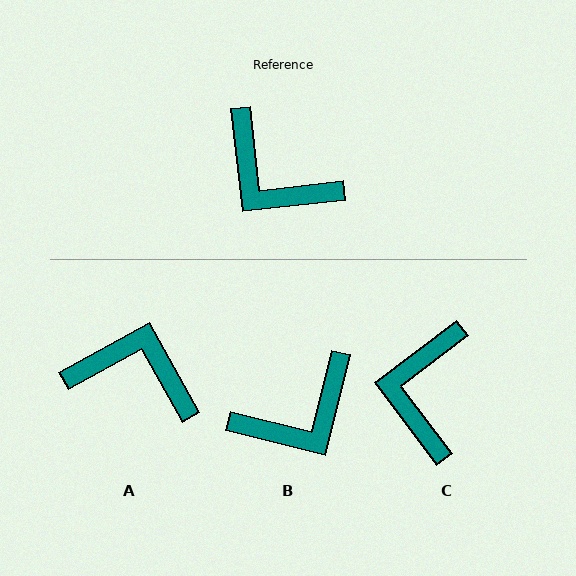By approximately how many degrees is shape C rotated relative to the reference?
Approximately 59 degrees clockwise.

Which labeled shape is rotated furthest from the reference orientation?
A, about 157 degrees away.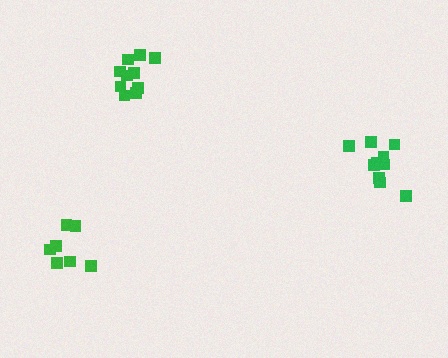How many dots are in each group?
Group 1: 7 dots, Group 2: 10 dots, Group 3: 11 dots (28 total).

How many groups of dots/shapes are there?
There are 3 groups.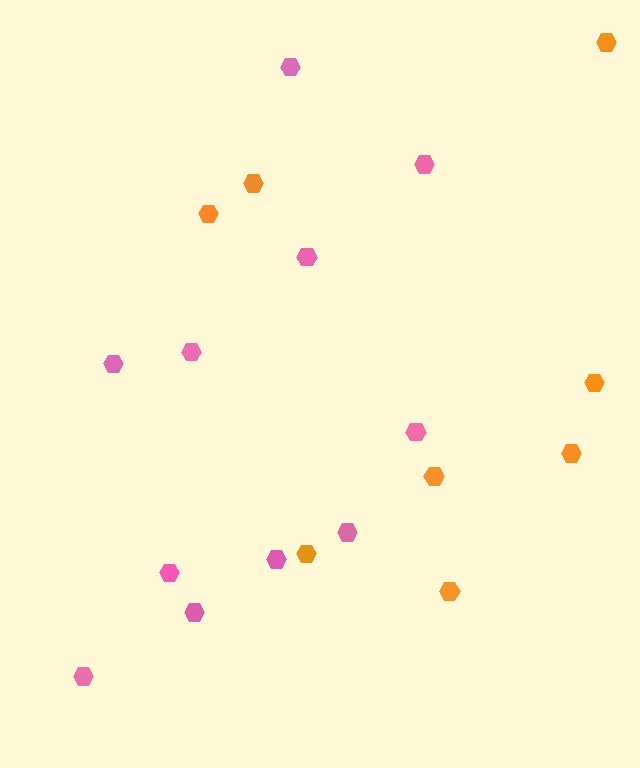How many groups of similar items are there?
There are 2 groups: one group of pink hexagons (11) and one group of orange hexagons (8).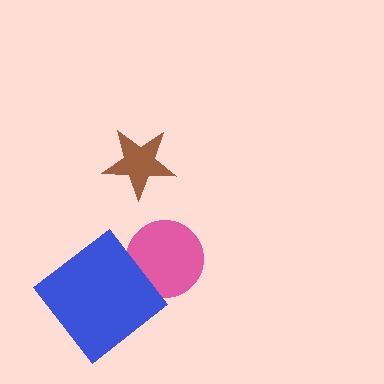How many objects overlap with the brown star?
0 objects overlap with the brown star.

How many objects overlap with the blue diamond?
1 object overlaps with the blue diamond.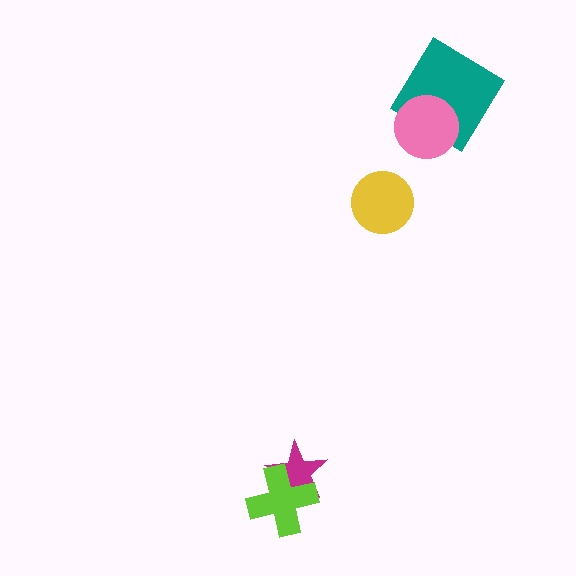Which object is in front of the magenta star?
The lime cross is in front of the magenta star.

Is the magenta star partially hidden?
Yes, it is partially covered by another shape.